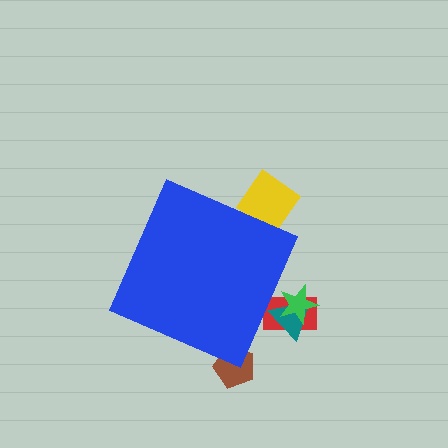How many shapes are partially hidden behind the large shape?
5 shapes are partially hidden.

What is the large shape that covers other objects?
A blue diamond.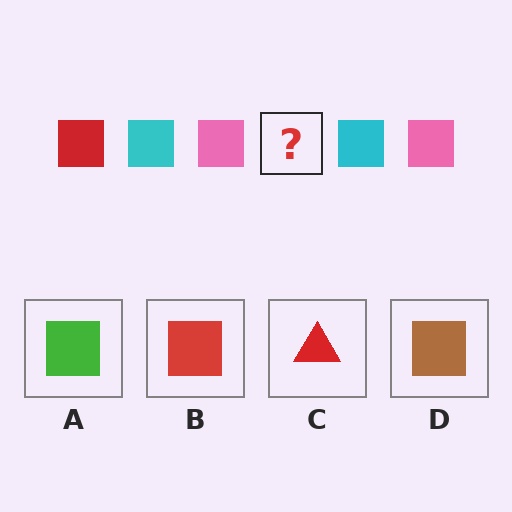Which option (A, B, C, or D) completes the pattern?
B.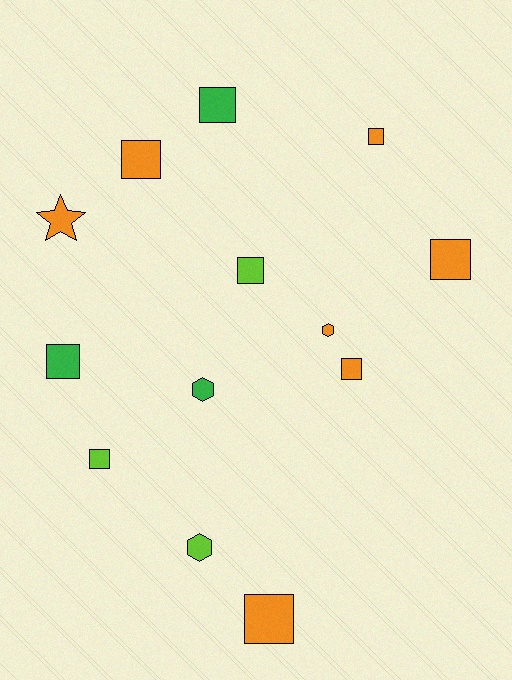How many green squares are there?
There are 2 green squares.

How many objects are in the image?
There are 13 objects.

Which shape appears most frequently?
Square, with 9 objects.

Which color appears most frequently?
Orange, with 7 objects.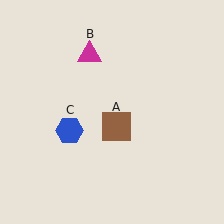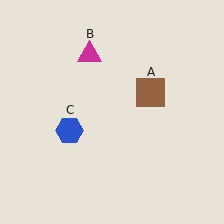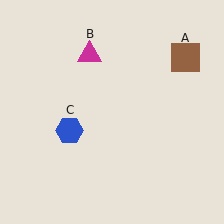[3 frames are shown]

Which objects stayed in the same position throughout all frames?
Magenta triangle (object B) and blue hexagon (object C) remained stationary.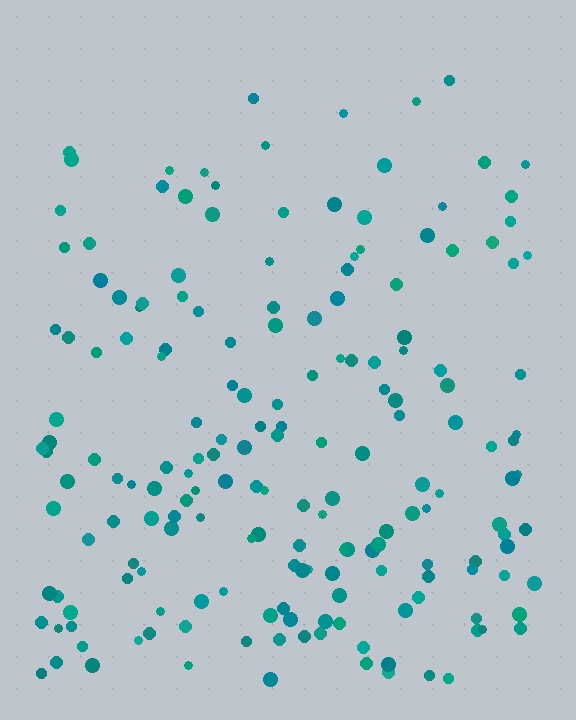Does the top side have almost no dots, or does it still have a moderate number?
Still a moderate number, just noticeably fewer than the bottom.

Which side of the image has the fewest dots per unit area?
The top.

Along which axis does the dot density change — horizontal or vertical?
Vertical.